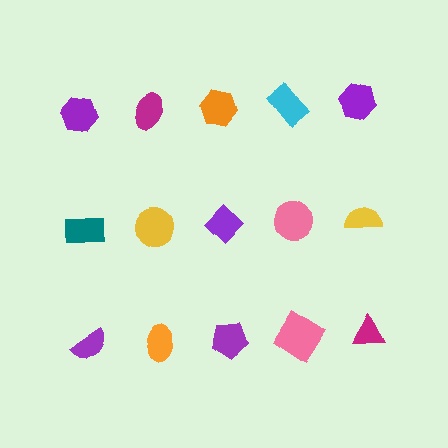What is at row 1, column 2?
A magenta ellipse.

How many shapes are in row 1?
5 shapes.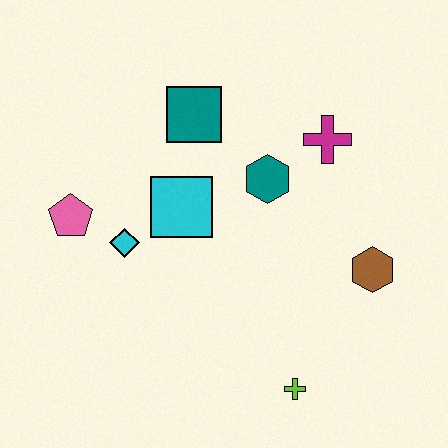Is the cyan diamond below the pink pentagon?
Yes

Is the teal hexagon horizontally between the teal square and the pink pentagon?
No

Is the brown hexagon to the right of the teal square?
Yes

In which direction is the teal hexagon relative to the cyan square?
The teal hexagon is to the right of the cyan square.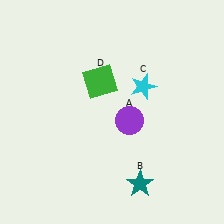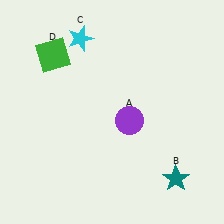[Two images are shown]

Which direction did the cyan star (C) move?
The cyan star (C) moved left.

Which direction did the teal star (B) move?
The teal star (B) moved right.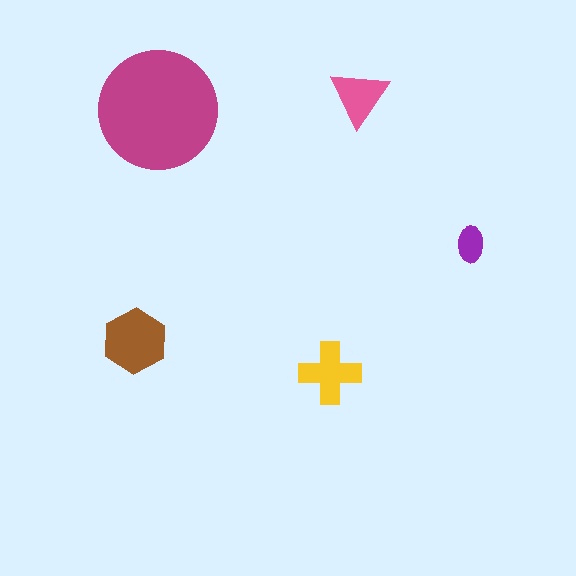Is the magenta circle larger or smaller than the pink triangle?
Larger.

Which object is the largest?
The magenta circle.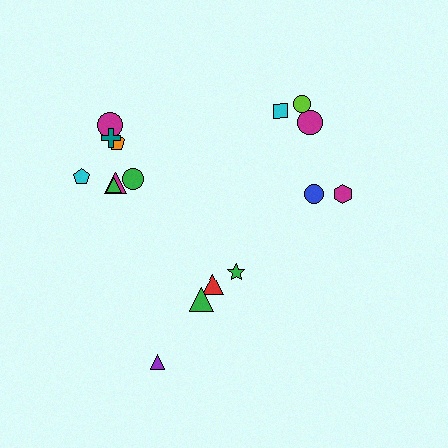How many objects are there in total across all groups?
There are 16 objects.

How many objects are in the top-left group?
There are 7 objects.